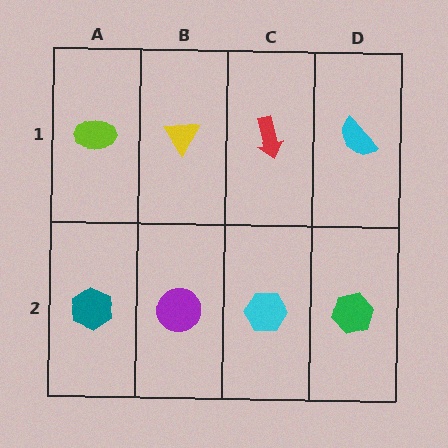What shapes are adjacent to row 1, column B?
A purple circle (row 2, column B), a lime ellipse (row 1, column A), a red arrow (row 1, column C).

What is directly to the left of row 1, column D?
A red arrow.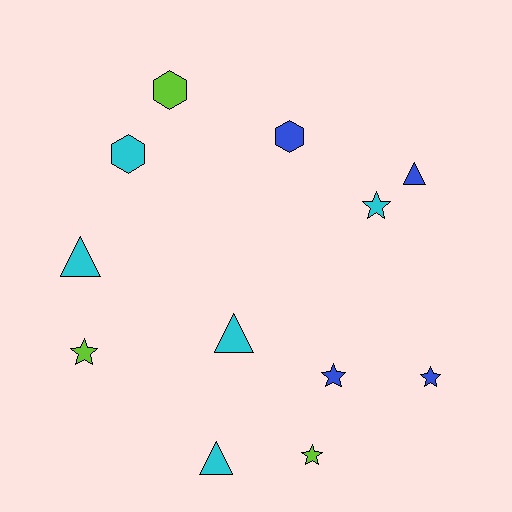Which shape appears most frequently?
Star, with 5 objects.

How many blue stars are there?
There are 2 blue stars.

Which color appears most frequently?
Cyan, with 5 objects.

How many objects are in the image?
There are 12 objects.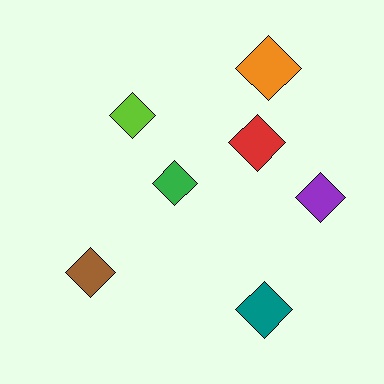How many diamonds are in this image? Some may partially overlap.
There are 7 diamonds.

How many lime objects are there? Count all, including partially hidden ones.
There is 1 lime object.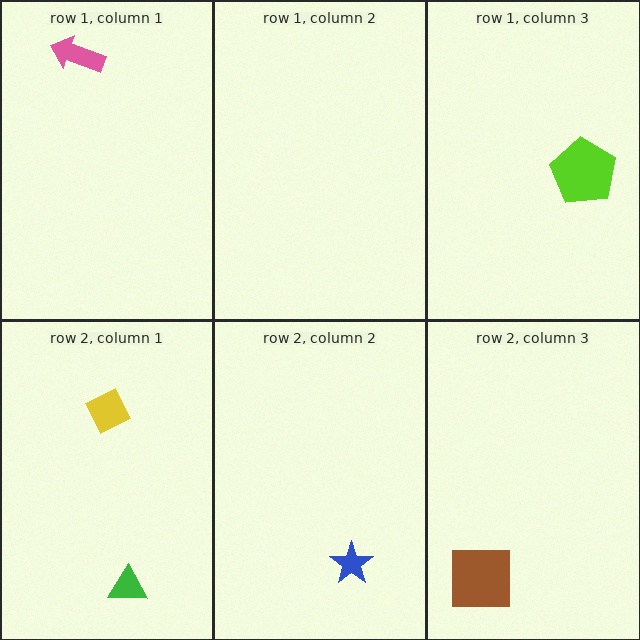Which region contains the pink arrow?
The row 1, column 1 region.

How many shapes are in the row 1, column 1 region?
1.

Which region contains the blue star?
The row 2, column 2 region.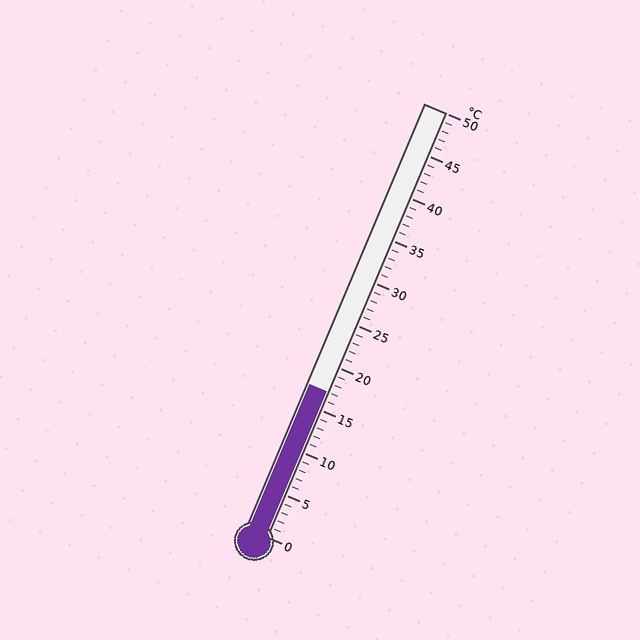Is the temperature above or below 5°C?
The temperature is above 5°C.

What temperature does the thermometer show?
The thermometer shows approximately 17°C.